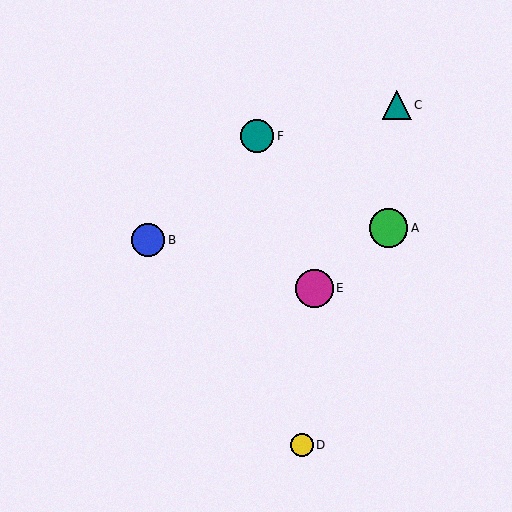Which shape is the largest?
The green circle (labeled A) is the largest.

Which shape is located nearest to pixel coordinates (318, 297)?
The magenta circle (labeled E) at (314, 289) is nearest to that location.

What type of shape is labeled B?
Shape B is a blue circle.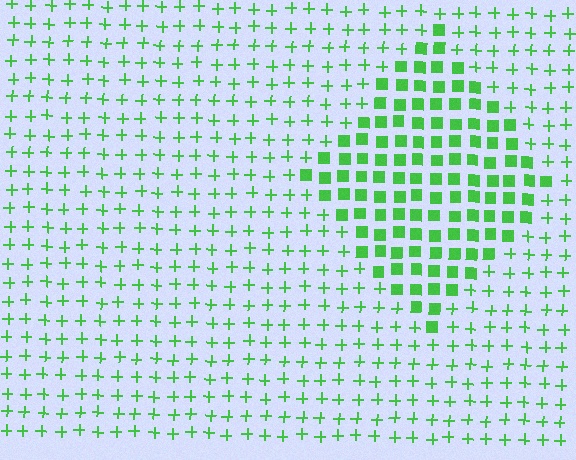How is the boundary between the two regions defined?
The boundary is defined by a change in element shape: squares inside vs. plus signs outside. All elements share the same color and spacing.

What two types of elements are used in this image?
The image uses squares inside the diamond region and plus signs outside it.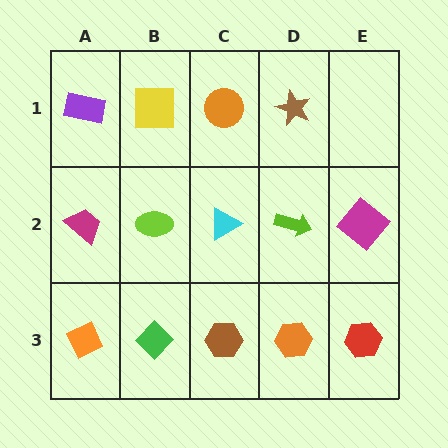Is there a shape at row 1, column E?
No, that cell is empty.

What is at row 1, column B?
A yellow square.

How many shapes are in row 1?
4 shapes.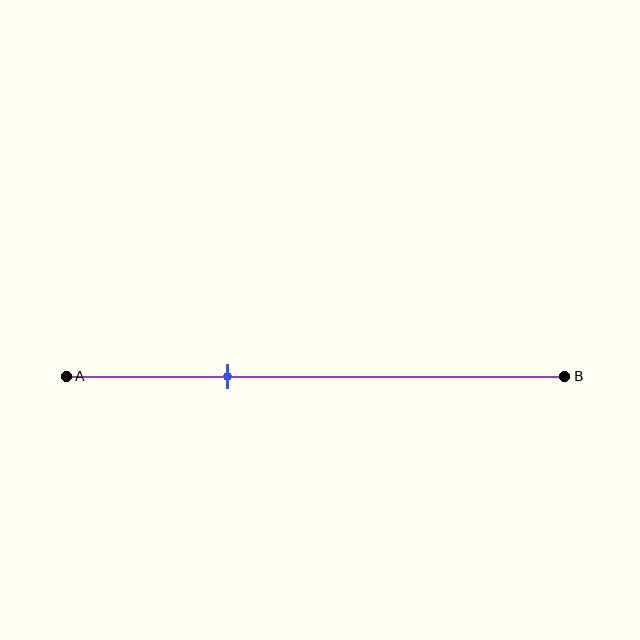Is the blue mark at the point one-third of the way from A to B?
Yes, the mark is approximately at the one-third point.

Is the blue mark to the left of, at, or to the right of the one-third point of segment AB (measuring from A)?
The blue mark is approximately at the one-third point of segment AB.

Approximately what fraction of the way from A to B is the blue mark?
The blue mark is approximately 30% of the way from A to B.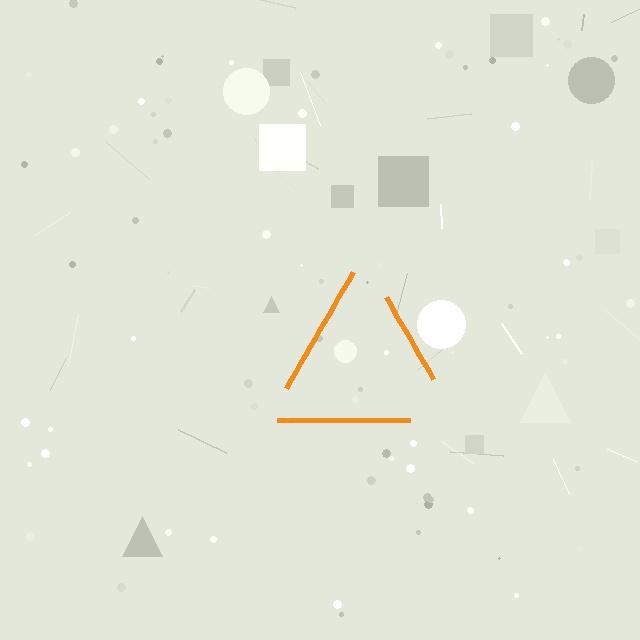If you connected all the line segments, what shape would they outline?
They would outline a triangle.